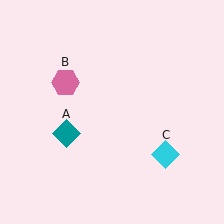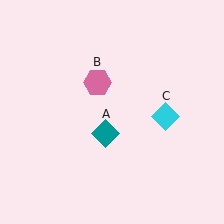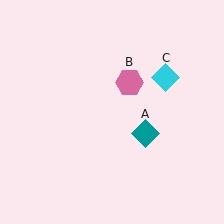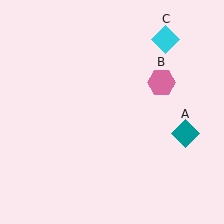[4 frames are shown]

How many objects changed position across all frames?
3 objects changed position: teal diamond (object A), pink hexagon (object B), cyan diamond (object C).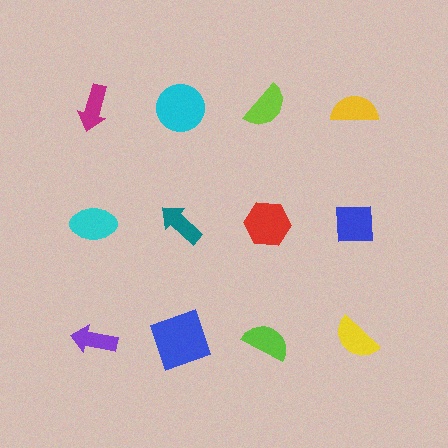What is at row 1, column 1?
A magenta arrow.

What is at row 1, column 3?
A lime semicircle.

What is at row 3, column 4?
A yellow semicircle.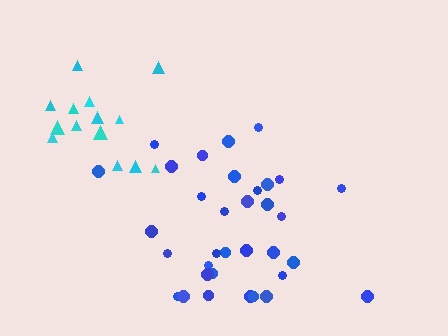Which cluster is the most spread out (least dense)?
Blue.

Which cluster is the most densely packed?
Cyan.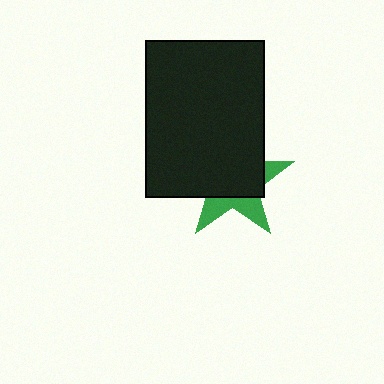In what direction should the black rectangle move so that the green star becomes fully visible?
The black rectangle should move toward the upper-left. That is the shortest direction to clear the overlap and leave the green star fully visible.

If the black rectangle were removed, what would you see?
You would see the complete green star.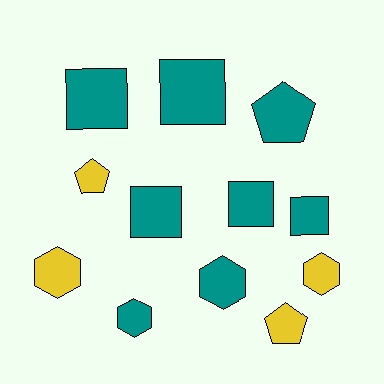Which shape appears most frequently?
Square, with 5 objects.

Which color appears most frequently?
Teal, with 8 objects.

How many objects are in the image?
There are 12 objects.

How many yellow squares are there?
There are no yellow squares.